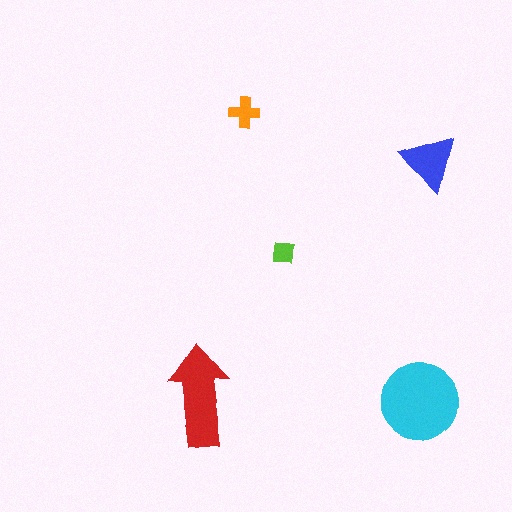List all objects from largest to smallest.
The cyan circle, the red arrow, the blue triangle, the orange cross, the lime square.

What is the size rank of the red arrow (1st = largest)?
2nd.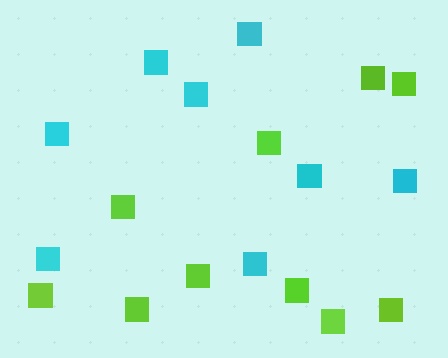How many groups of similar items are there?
There are 2 groups: one group of cyan squares (8) and one group of lime squares (10).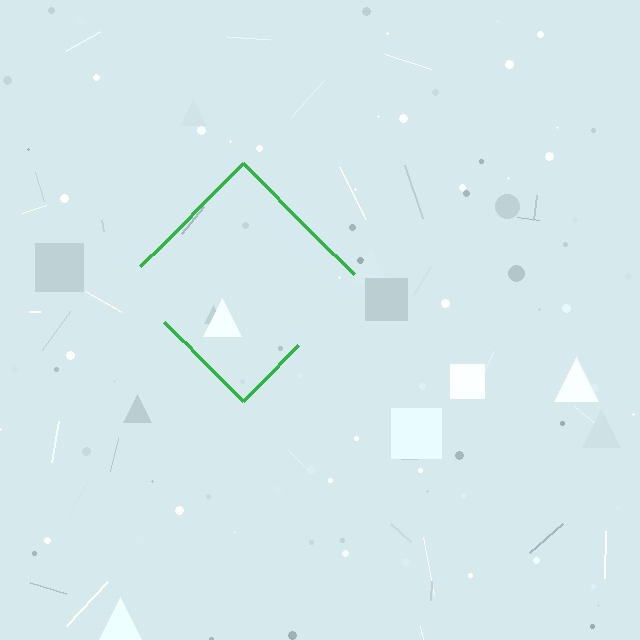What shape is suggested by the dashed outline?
The dashed outline suggests a diamond.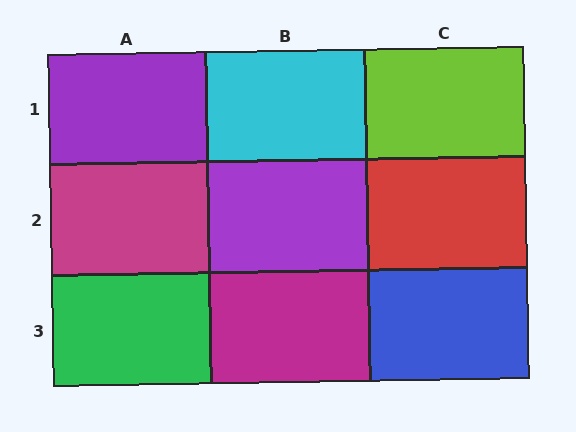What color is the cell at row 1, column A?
Purple.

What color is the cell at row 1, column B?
Cyan.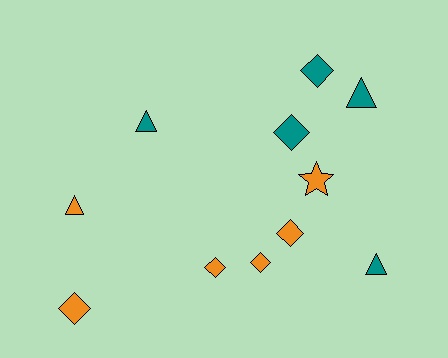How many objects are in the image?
There are 11 objects.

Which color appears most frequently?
Orange, with 6 objects.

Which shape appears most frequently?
Diamond, with 6 objects.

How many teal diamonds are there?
There are 2 teal diamonds.